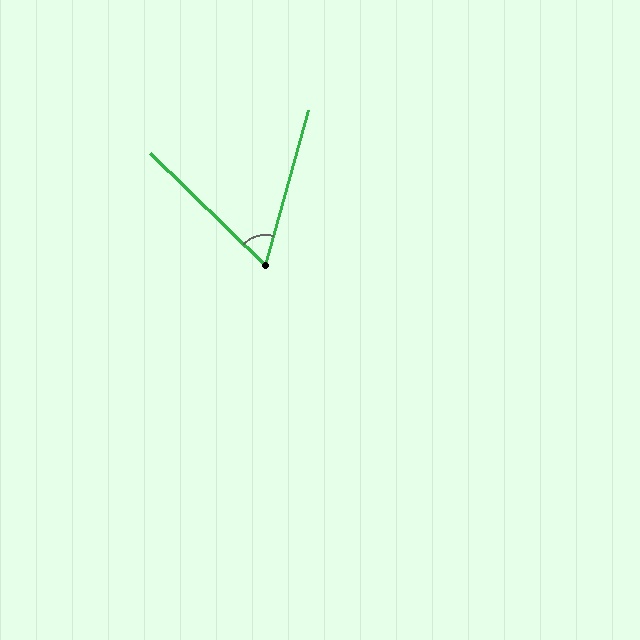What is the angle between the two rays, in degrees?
Approximately 61 degrees.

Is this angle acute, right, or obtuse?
It is acute.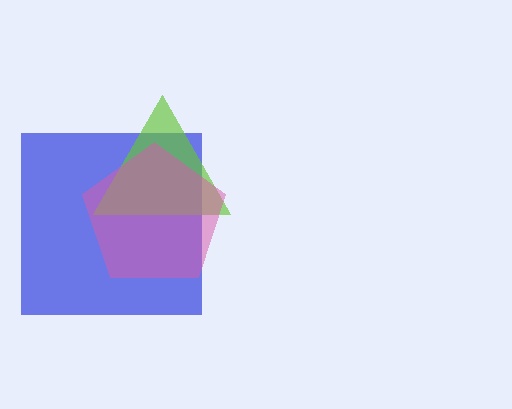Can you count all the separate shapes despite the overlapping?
Yes, there are 3 separate shapes.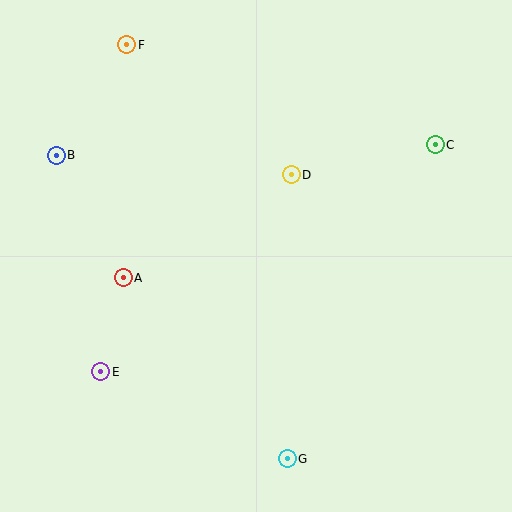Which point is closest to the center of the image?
Point D at (291, 175) is closest to the center.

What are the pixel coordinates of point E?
Point E is at (101, 372).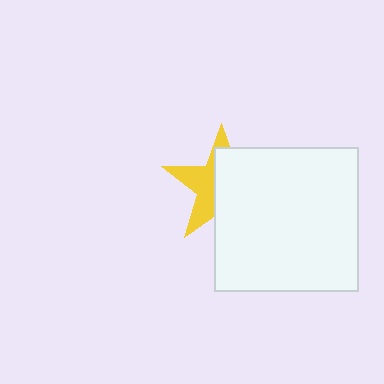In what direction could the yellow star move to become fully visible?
The yellow star could move left. That would shift it out from behind the white square entirely.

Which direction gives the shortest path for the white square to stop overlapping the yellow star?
Moving right gives the shortest separation.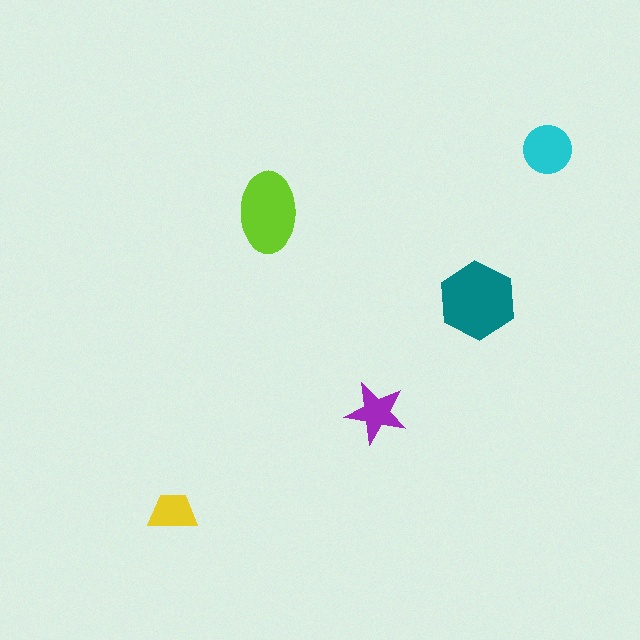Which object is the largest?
The teal hexagon.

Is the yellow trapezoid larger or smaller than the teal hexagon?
Smaller.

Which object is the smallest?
The yellow trapezoid.